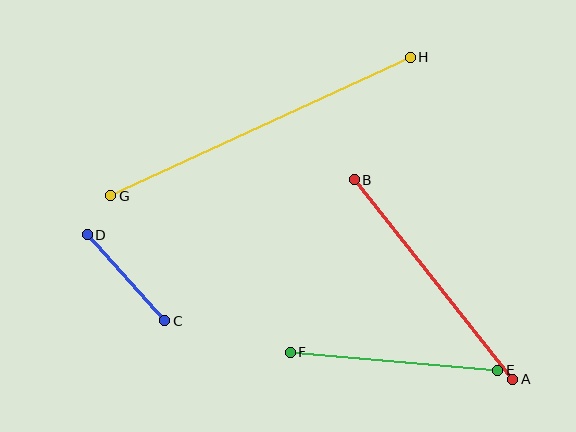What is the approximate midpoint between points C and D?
The midpoint is at approximately (126, 278) pixels.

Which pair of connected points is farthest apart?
Points G and H are farthest apart.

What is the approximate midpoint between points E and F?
The midpoint is at approximately (394, 361) pixels.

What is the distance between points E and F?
The distance is approximately 208 pixels.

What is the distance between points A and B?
The distance is approximately 255 pixels.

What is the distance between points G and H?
The distance is approximately 330 pixels.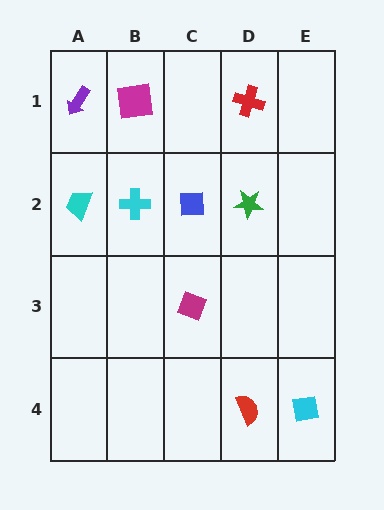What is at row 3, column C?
A magenta diamond.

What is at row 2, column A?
A cyan trapezoid.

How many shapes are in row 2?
4 shapes.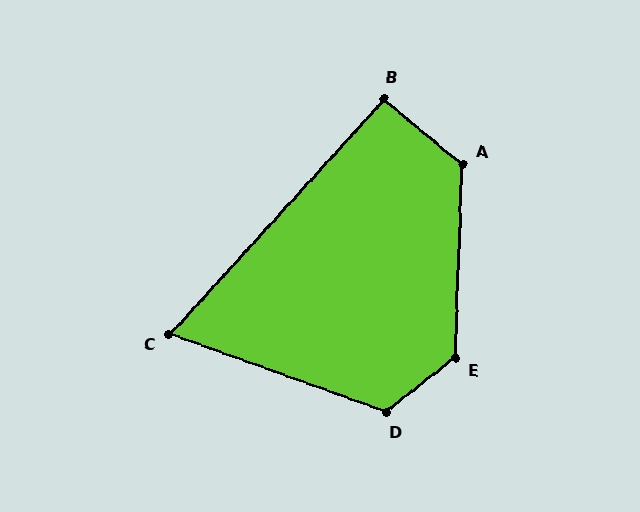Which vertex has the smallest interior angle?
C, at approximately 68 degrees.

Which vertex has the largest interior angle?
E, at approximately 130 degrees.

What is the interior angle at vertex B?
Approximately 93 degrees (approximately right).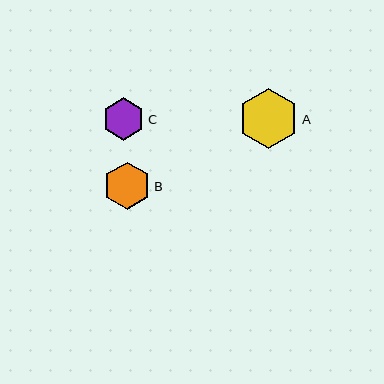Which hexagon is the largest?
Hexagon A is the largest with a size of approximately 60 pixels.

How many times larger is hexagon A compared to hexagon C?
Hexagon A is approximately 1.4 times the size of hexagon C.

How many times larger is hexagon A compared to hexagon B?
Hexagon A is approximately 1.3 times the size of hexagon B.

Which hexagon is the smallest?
Hexagon C is the smallest with a size of approximately 42 pixels.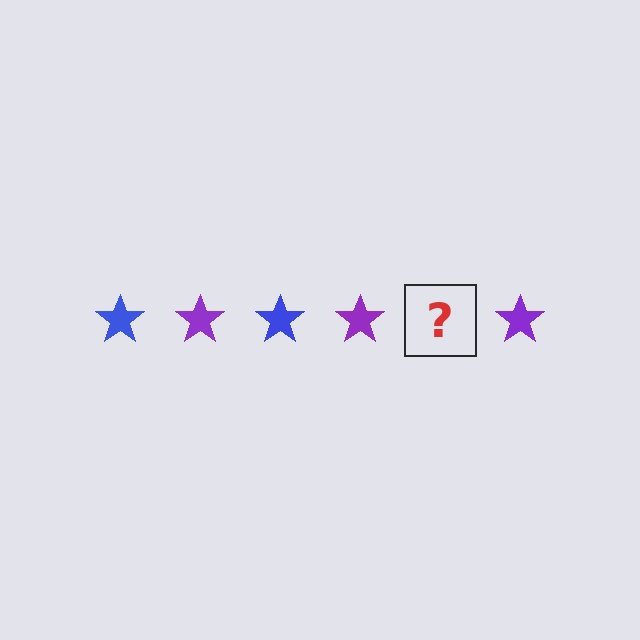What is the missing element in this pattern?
The missing element is a blue star.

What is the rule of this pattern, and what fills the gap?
The rule is that the pattern cycles through blue, purple stars. The gap should be filled with a blue star.